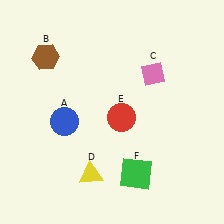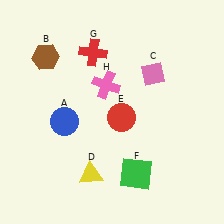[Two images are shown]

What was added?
A red cross (G), a pink cross (H) were added in Image 2.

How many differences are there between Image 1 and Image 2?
There are 2 differences between the two images.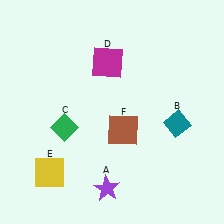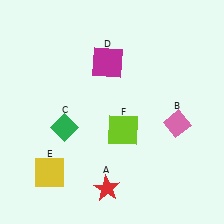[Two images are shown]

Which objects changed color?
A changed from purple to red. B changed from teal to pink. F changed from brown to lime.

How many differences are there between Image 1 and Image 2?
There are 3 differences between the two images.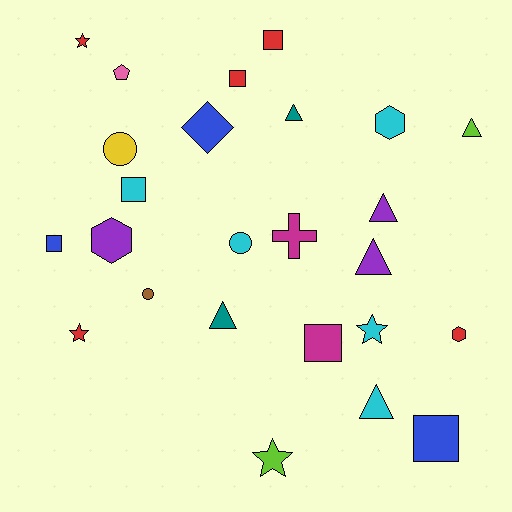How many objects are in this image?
There are 25 objects.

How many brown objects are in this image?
There is 1 brown object.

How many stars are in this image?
There are 4 stars.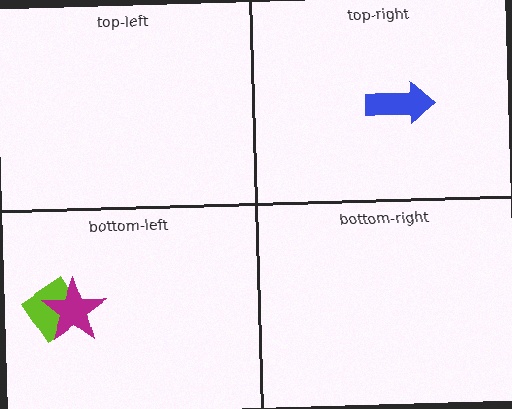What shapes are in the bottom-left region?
The lime diamond, the magenta star.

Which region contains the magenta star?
The bottom-left region.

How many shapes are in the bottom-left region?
2.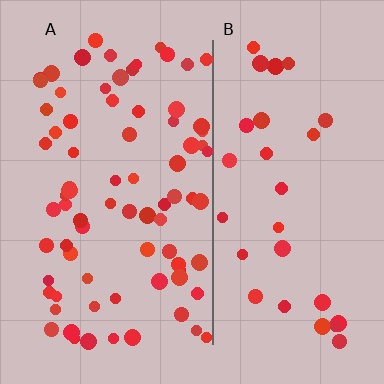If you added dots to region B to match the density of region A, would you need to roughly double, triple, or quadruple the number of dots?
Approximately triple.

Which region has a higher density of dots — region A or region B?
A (the left).